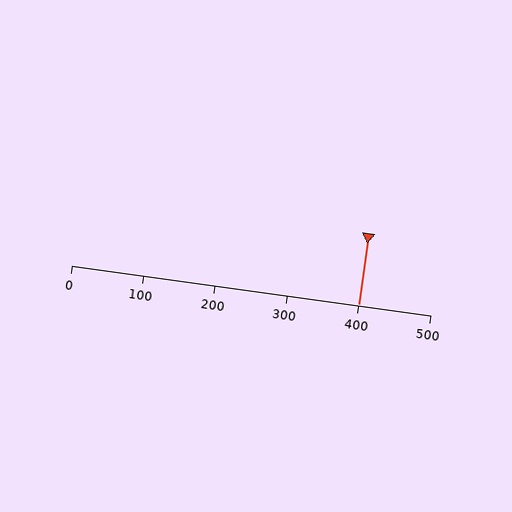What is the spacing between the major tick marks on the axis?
The major ticks are spaced 100 apart.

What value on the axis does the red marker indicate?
The marker indicates approximately 400.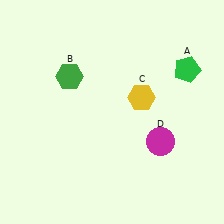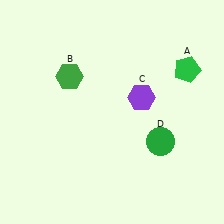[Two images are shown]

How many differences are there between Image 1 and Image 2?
There are 2 differences between the two images.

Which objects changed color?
C changed from yellow to purple. D changed from magenta to green.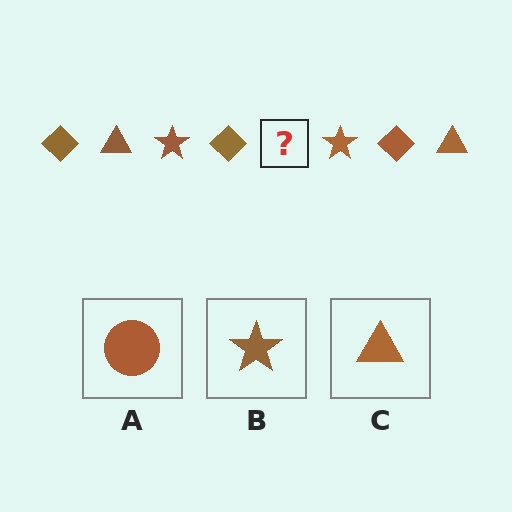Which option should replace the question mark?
Option C.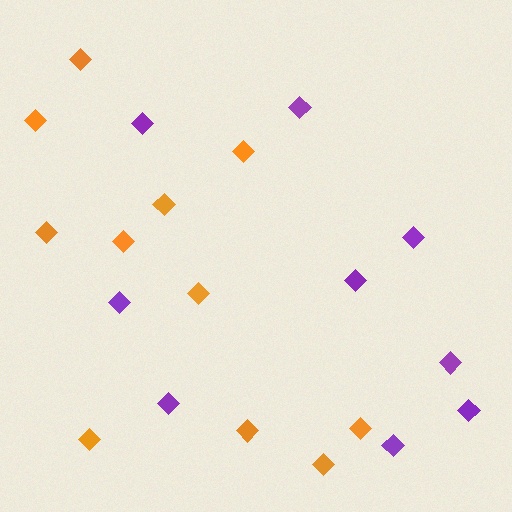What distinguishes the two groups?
There are 2 groups: one group of orange diamonds (11) and one group of purple diamonds (9).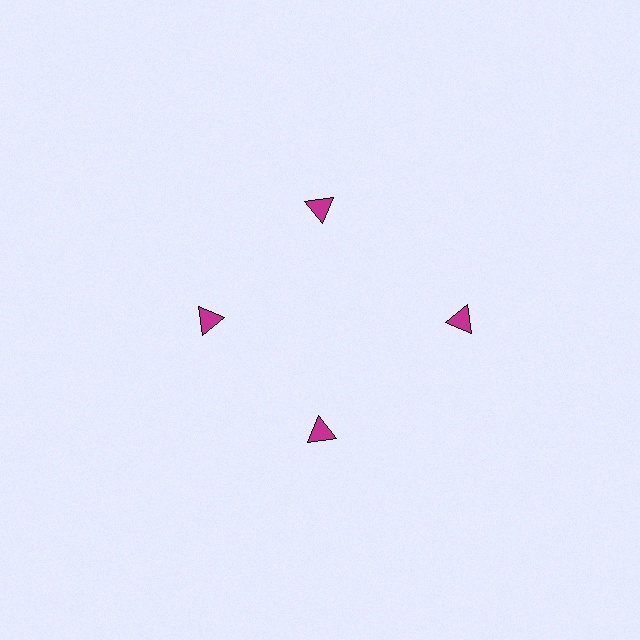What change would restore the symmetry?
The symmetry would be restored by moving it inward, back onto the ring so that all 4 triangles sit at equal angles and equal distance from the center.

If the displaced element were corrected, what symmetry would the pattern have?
It would have 4-fold rotational symmetry — the pattern would map onto itself every 90 degrees.